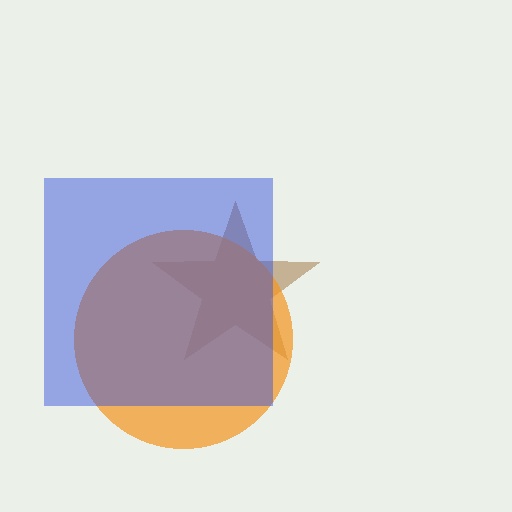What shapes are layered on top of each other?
The layered shapes are: a brown star, an orange circle, a blue square.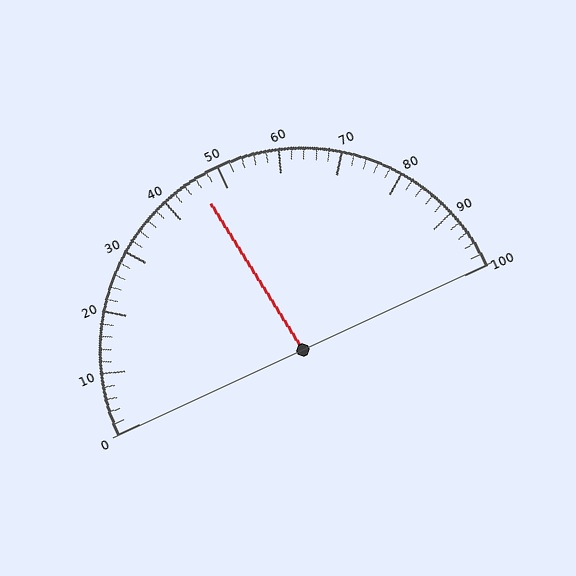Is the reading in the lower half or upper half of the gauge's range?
The reading is in the lower half of the range (0 to 100).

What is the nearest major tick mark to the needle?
The nearest major tick mark is 50.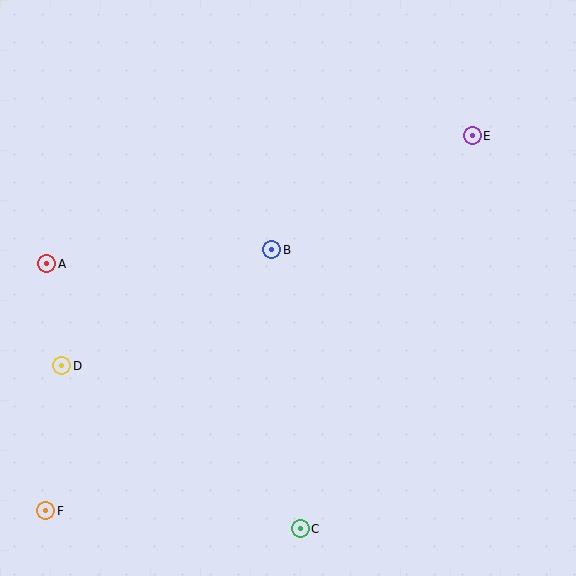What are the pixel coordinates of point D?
Point D is at (62, 366).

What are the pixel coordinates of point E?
Point E is at (472, 136).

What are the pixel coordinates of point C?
Point C is at (300, 529).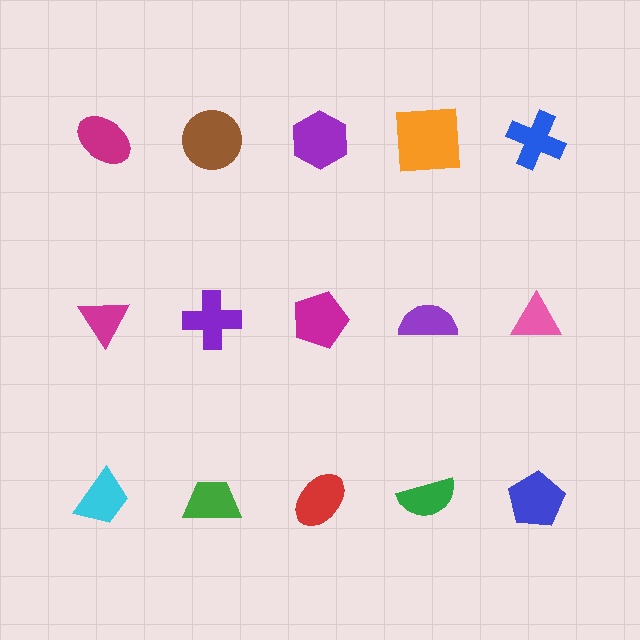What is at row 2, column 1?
A magenta triangle.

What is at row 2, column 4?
A purple semicircle.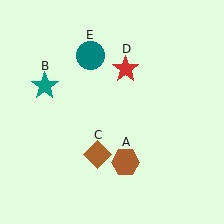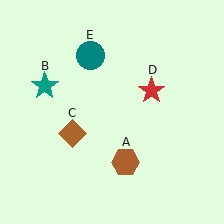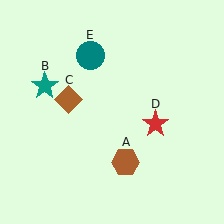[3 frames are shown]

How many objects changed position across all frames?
2 objects changed position: brown diamond (object C), red star (object D).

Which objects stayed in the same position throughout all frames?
Brown hexagon (object A) and teal star (object B) and teal circle (object E) remained stationary.